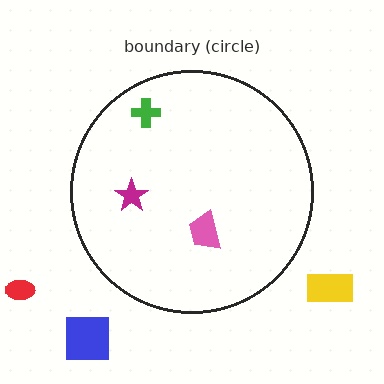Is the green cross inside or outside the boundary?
Inside.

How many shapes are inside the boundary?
3 inside, 3 outside.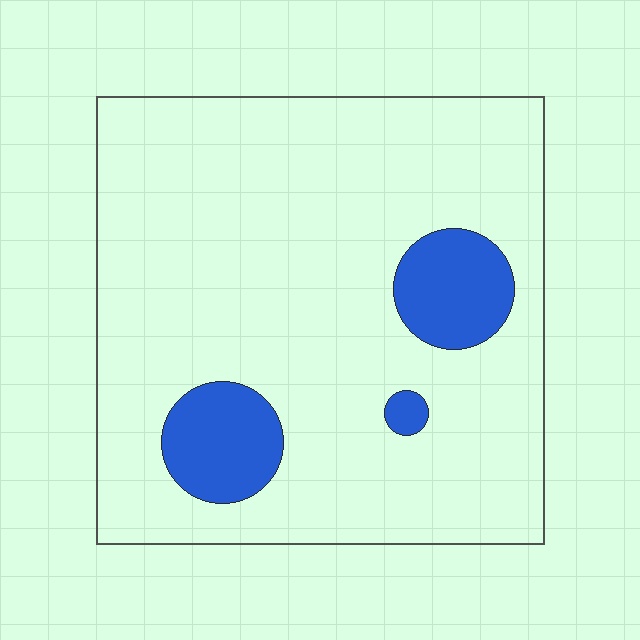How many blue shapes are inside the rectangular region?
3.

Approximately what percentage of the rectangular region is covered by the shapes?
Approximately 10%.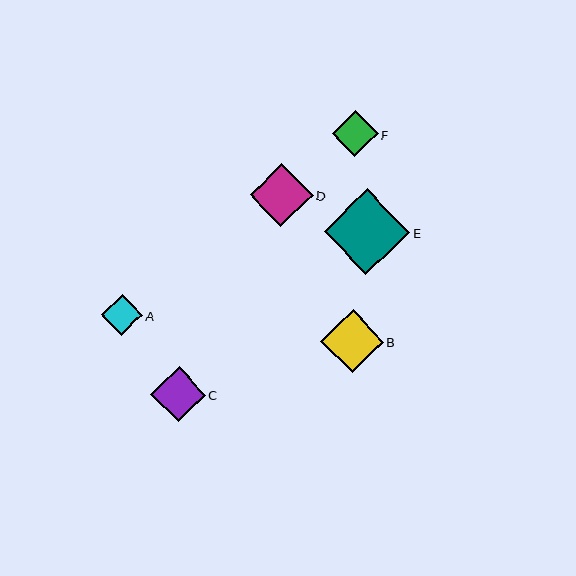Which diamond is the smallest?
Diamond A is the smallest with a size of approximately 41 pixels.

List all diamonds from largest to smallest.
From largest to smallest: E, D, B, C, F, A.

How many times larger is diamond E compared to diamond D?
Diamond E is approximately 1.4 times the size of diamond D.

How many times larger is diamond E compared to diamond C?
Diamond E is approximately 1.6 times the size of diamond C.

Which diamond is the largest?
Diamond E is the largest with a size of approximately 85 pixels.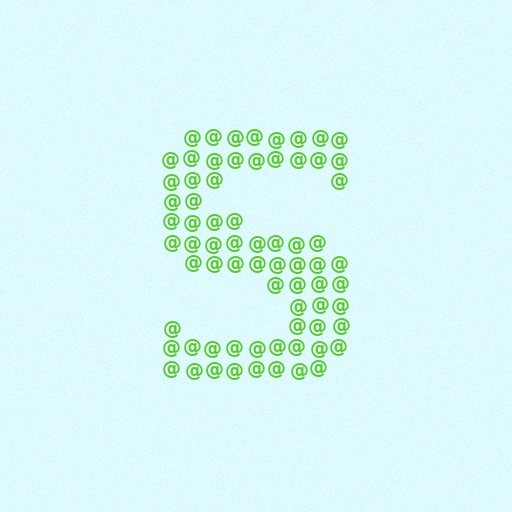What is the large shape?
The large shape is the letter S.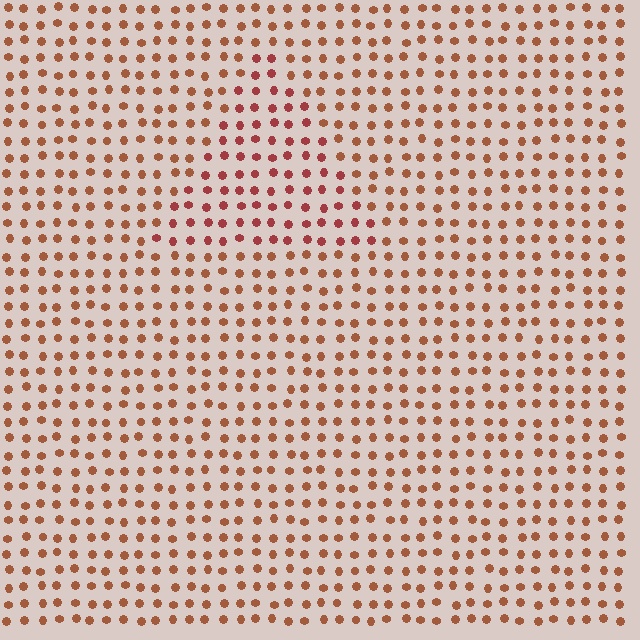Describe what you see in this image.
The image is filled with small brown elements in a uniform arrangement. A triangle-shaped region is visible where the elements are tinted to a slightly different hue, forming a subtle color boundary.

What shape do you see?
I see a triangle.